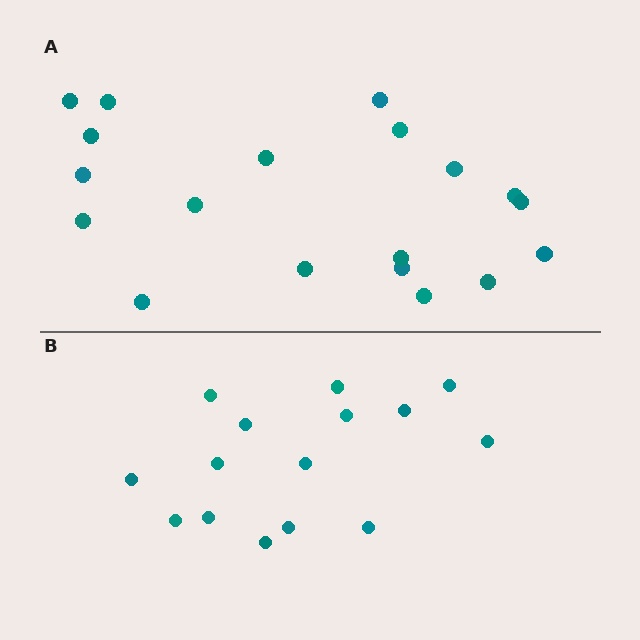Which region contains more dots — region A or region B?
Region A (the top region) has more dots.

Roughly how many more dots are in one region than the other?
Region A has about 4 more dots than region B.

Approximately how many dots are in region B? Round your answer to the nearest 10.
About 20 dots. (The exact count is 15, which rounds to 20.)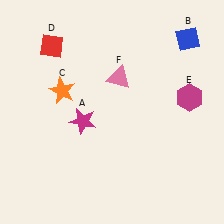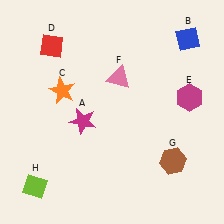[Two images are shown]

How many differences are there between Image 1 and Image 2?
There are 2 differences between the two images.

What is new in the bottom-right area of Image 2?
A brown hexagon (G) was added in the bottom-right area of Image 2.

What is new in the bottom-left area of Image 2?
A lime diamond (H) was added in the bottom-left area of Image 2.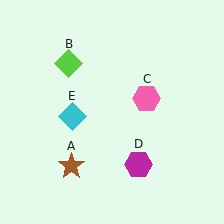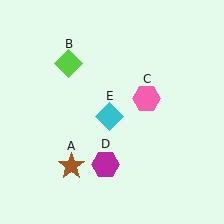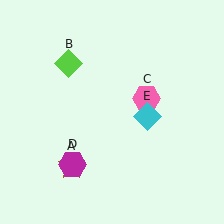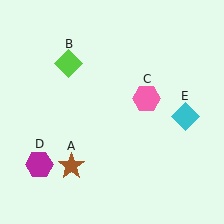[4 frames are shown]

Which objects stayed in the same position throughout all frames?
Brown star (object A) and lime diamond (object B) and pink hexagon (object C) remained stationary.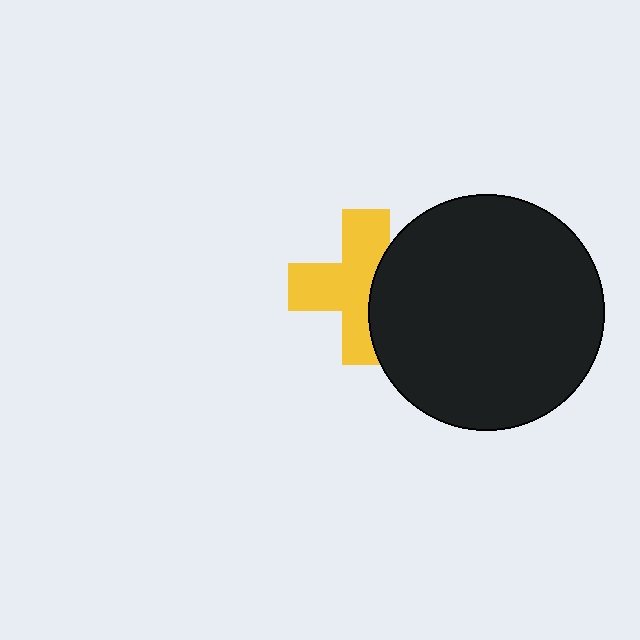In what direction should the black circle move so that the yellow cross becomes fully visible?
The black circle should move right. That is the shortest direction to clear the overlap and leave the yellow cross fully visible.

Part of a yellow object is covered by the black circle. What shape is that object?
It is a cross.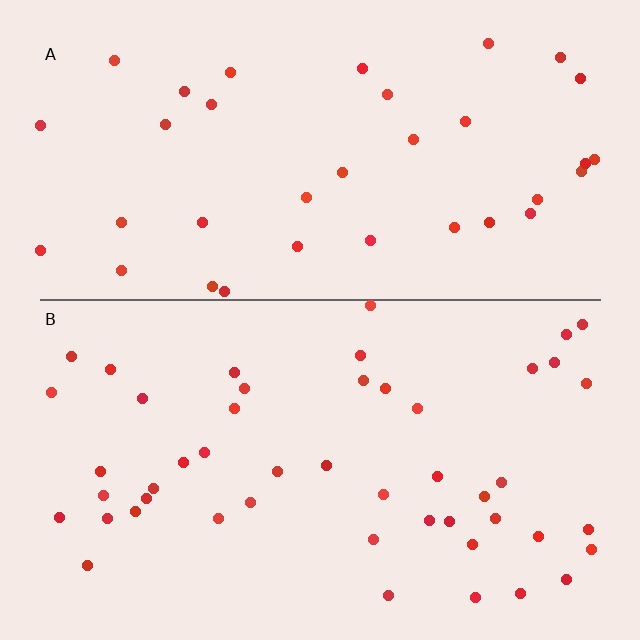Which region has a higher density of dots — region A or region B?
B (the bottom).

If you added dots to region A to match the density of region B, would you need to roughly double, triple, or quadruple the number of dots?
Approximately double.